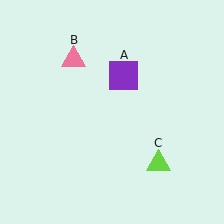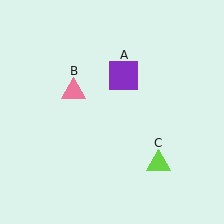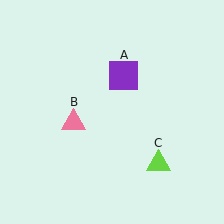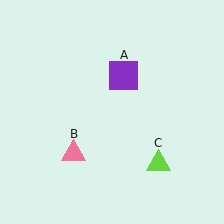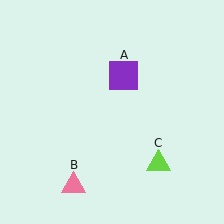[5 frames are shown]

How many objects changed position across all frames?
1 object changed position: pink triangle (object B).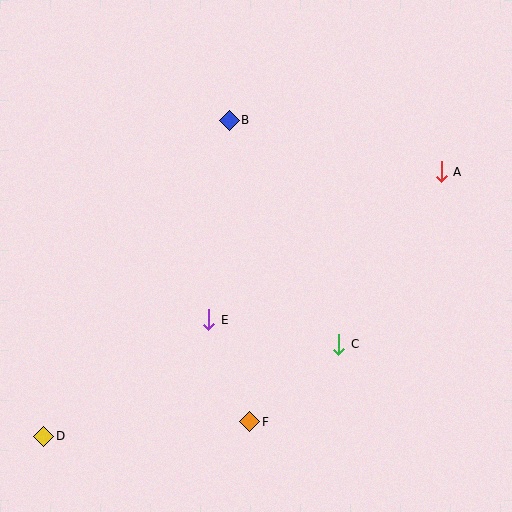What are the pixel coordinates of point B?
Point B is at (229, 120).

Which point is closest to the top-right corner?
Point A is closest to the top-right corner.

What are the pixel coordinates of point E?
Point E is at (209, 320).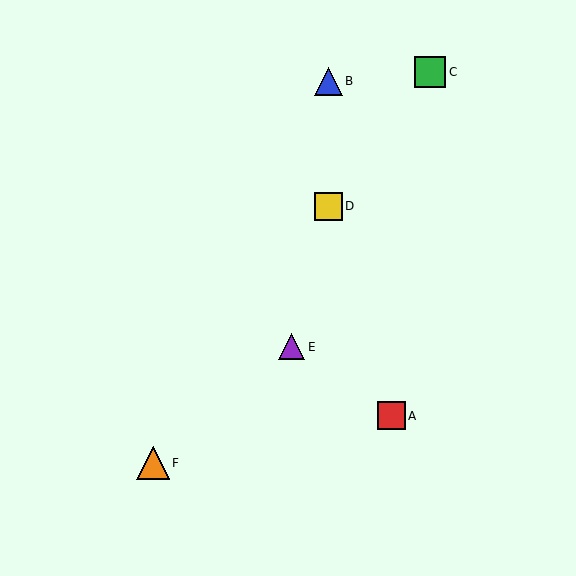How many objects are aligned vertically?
2 objects (B, D) are aligned vertically.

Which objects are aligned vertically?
Objects B, D are aligned vertically.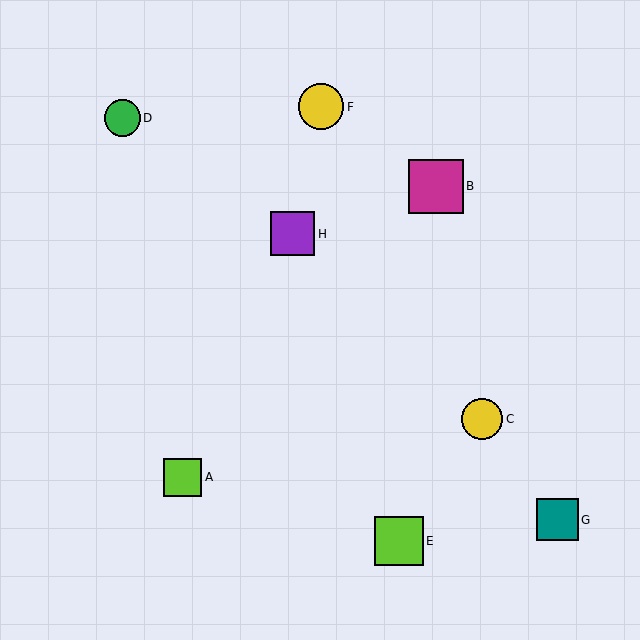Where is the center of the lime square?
The center of the lime square is at (399, 541).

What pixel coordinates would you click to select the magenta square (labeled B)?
Click at (436, 186) to select the magenta square B.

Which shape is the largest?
The magenta square (labeled B) is the largest.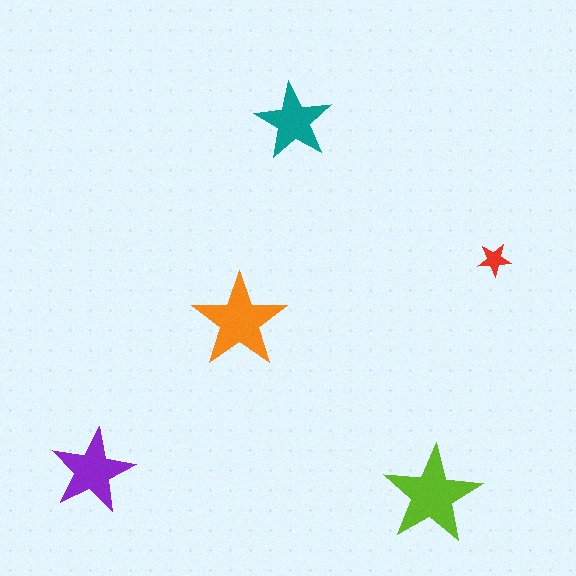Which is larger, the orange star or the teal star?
The orange one.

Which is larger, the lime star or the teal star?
The lime one.